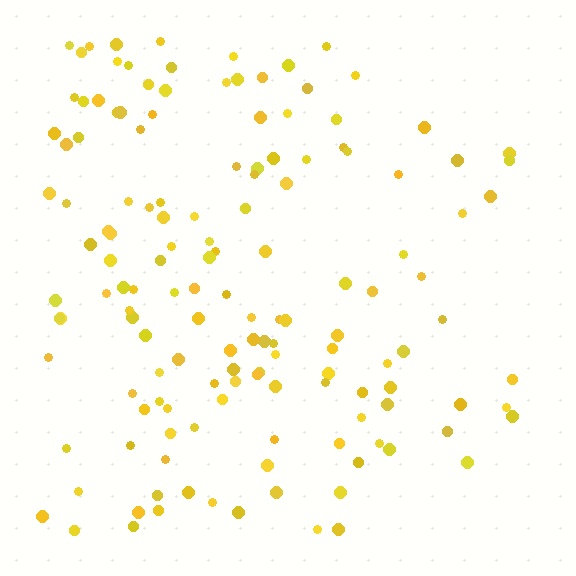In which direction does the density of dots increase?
From right to left, with the left side densest.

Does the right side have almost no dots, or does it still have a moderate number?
Still a moderate number, just noticeably fewer than the left.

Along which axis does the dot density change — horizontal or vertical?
Horizontal.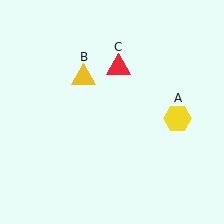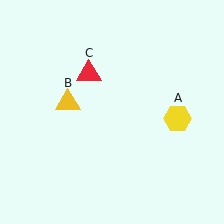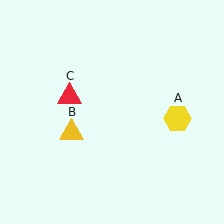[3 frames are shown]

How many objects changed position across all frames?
2 objects changed position: yellow triangle (object B), red triangle (object C).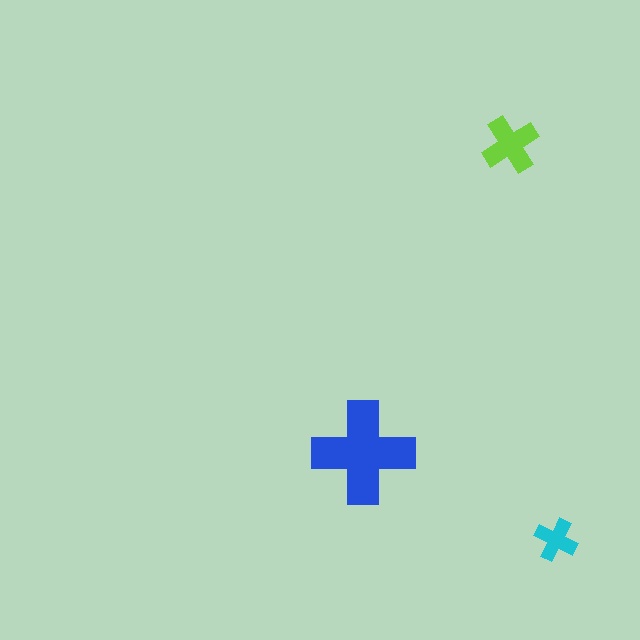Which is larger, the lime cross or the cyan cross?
The lime one.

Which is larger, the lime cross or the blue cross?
The blue one.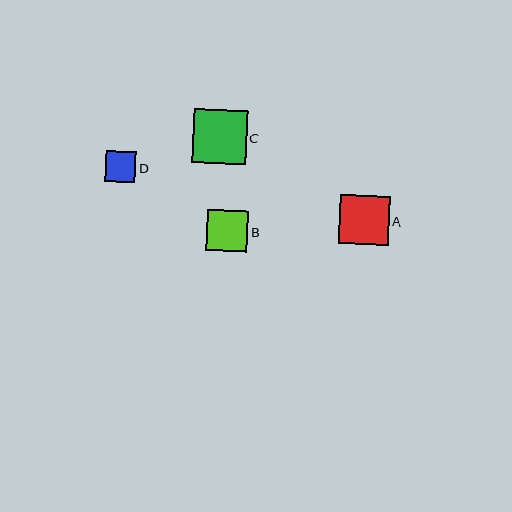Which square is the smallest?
Square D is the smallest with a size of approximately 31 pixels.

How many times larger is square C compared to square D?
Square C is approximately 1.8 times the size of square D.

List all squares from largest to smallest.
From largest to smallest: C, A, B, D.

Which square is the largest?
Square C is the largest with a size of approximately 54 pixels.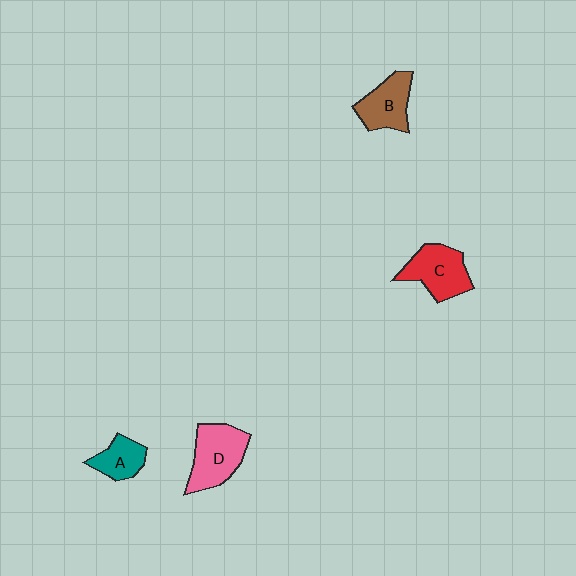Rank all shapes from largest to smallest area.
From largest to smallest: D (pink), C (red), B (brown), A (teal).